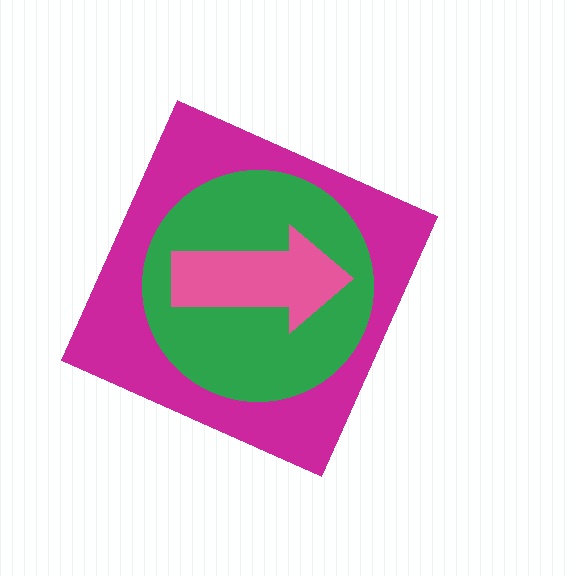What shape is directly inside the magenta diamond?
The green circle.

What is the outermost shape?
The magenta diamond.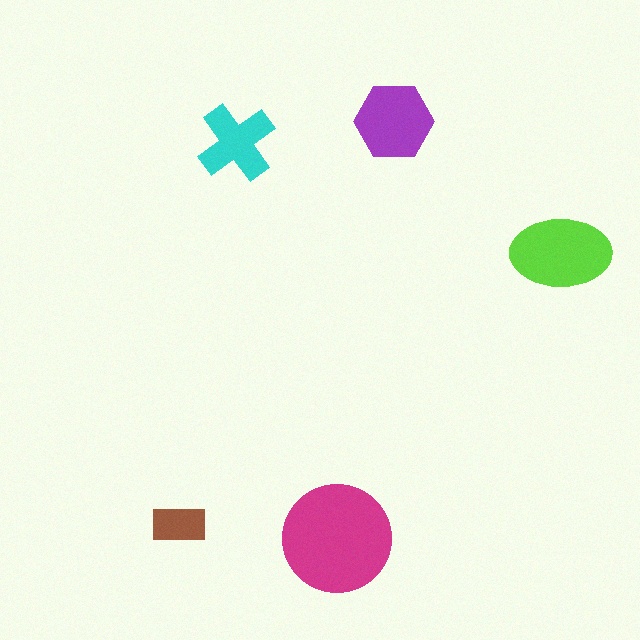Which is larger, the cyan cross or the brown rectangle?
The cyan cross.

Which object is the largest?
The magenta circle.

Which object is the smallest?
The brown rectangle.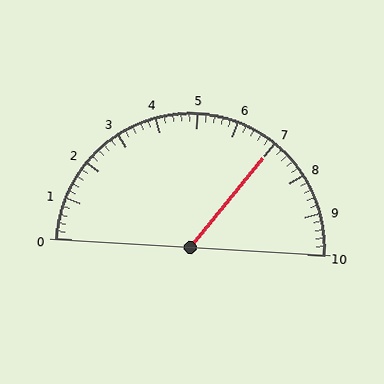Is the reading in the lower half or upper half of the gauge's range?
The reading is in the upper half of the range (0 to 10).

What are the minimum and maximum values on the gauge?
The gauge ranges from 0 to 10.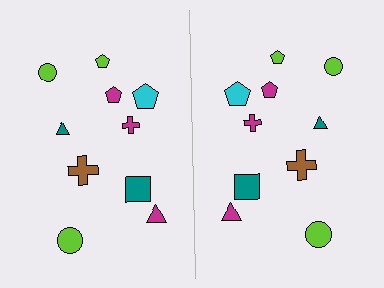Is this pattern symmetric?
Yes, this pattern has bilateral (reflection) symmetry.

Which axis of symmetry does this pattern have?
The pattern has a vertical axis of symmetry running through the center of the image.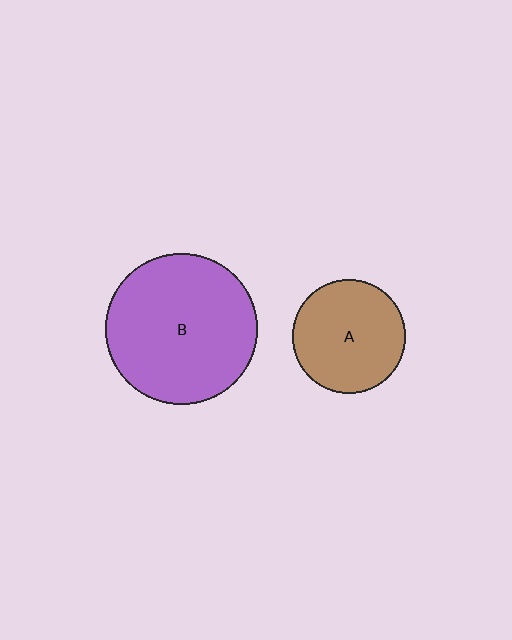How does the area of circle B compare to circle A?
Approximately 1.8 times.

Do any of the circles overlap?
No, none of the circles overlap.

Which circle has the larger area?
Circle B (purple).